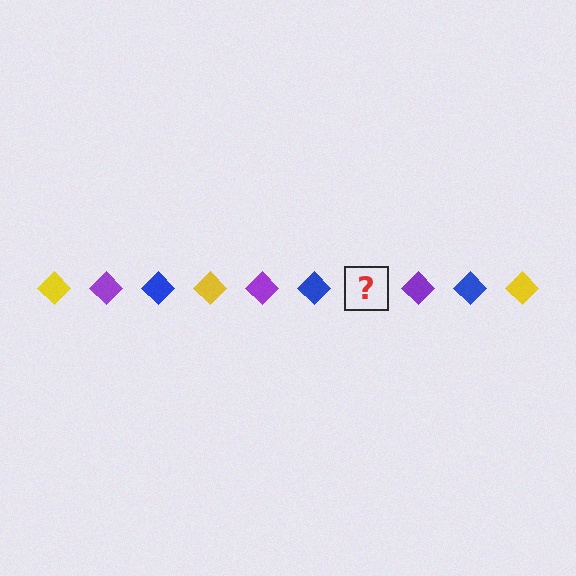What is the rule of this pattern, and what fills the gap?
The rule is that the pattern cycles through yellow, purple, blue diamonds. The gap should be filled with a yellow diamond.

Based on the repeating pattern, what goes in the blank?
The blank should be a yellow diamond.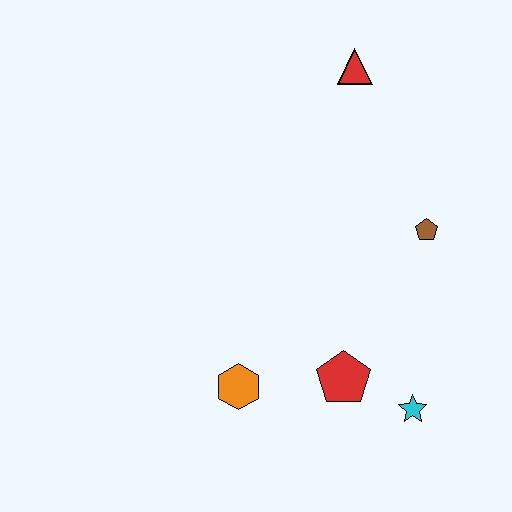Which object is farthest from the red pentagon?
The red triangle is farthest from the red pentagon.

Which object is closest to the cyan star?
The red pentagon is closest to the cyan star.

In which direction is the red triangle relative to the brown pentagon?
The red triangle is above the brown pentagon.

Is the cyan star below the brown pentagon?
Yes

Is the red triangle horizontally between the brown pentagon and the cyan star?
No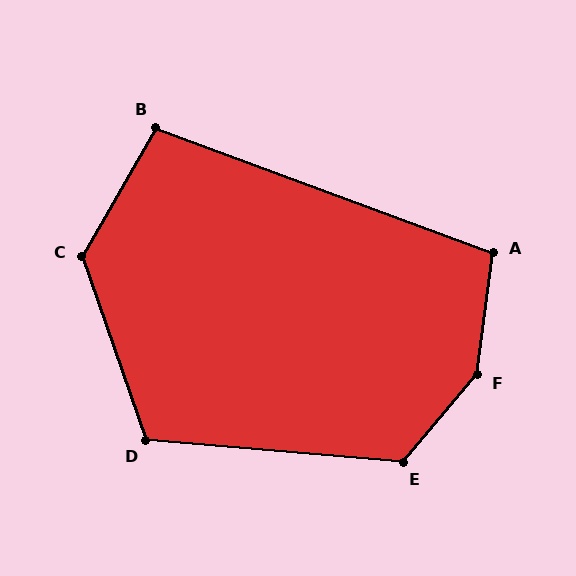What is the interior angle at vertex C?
Approximately 131 degrees (obtuse).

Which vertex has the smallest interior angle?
B, at approximately 99 degrees.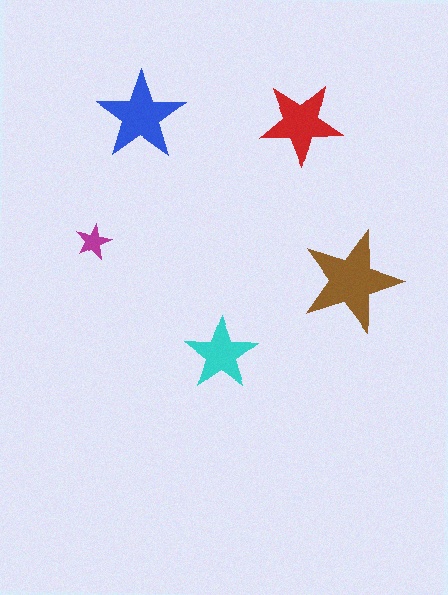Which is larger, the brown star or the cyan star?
The brown one.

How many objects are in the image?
There are 5 objects in the image.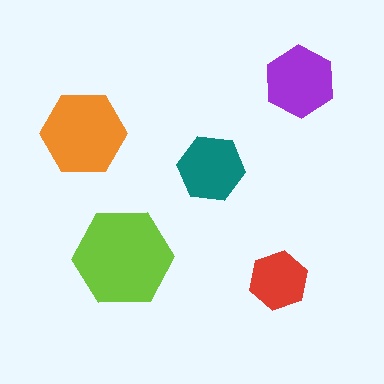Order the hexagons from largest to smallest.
the lime one, the orange one, the purple one, the teal one, the red one.